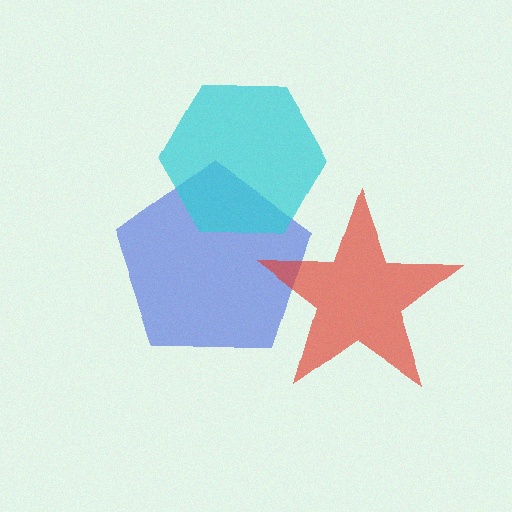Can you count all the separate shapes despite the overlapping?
Yes, there are 3 separate shapes.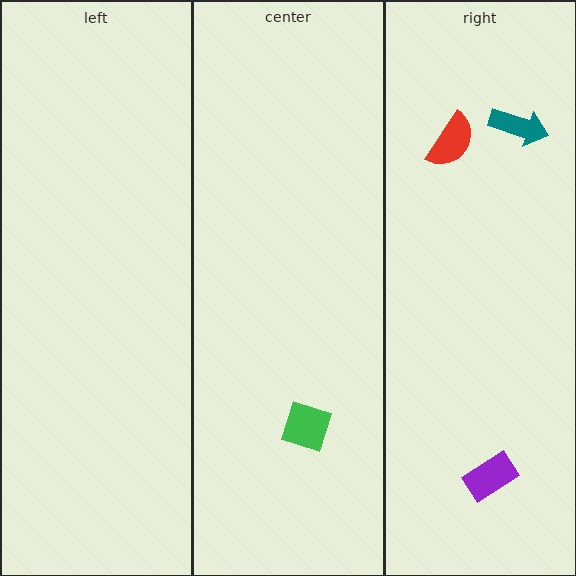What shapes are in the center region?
The green square.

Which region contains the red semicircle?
The right region.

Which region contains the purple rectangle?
The right region.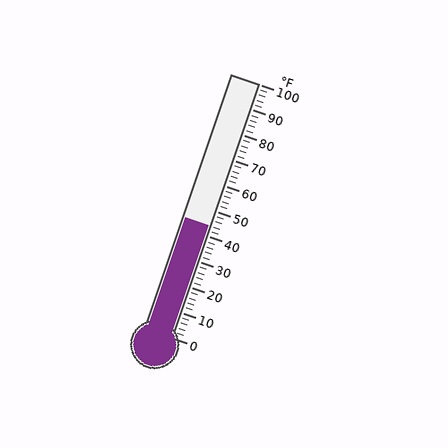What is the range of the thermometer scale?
The thermometer scale ranges from 0°F to 100°F.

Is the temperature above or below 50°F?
The temperature is below 50°F.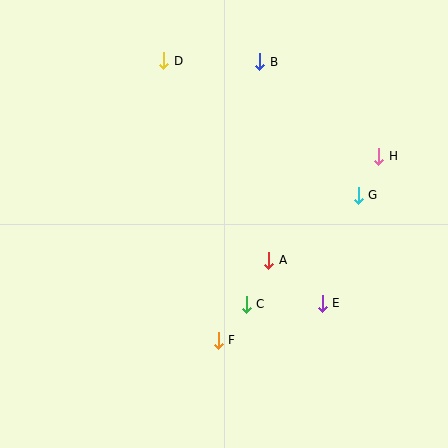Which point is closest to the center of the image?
Point A at (269, 260) is closest to the center.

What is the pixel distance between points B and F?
The distance between B and F is 281 pixels.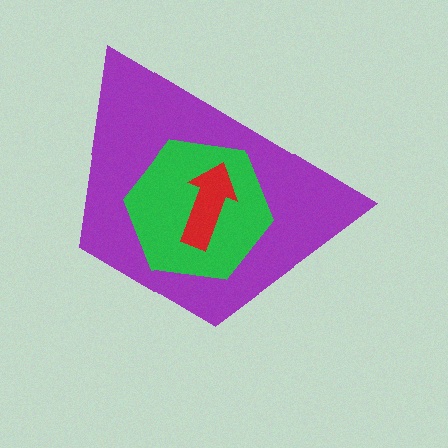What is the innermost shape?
The red arrow.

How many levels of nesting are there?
3.